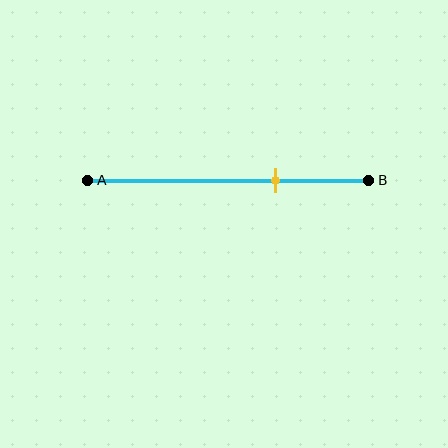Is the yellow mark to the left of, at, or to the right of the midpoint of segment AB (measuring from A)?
The yellow mark is to the right of the midpoint of segment AB.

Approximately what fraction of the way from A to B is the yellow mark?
The yellow mark is approximately 65% of the way from A to B.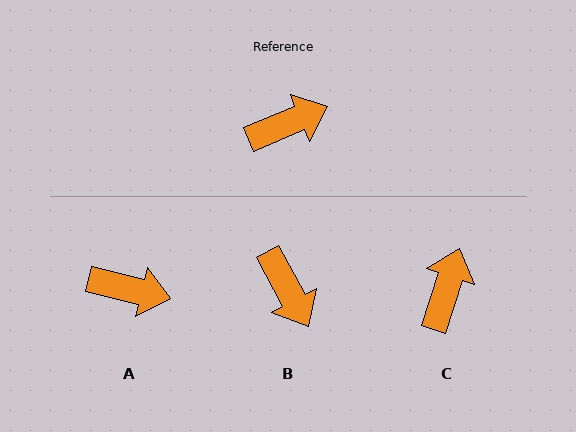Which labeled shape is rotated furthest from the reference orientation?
B, about 84 degrees away.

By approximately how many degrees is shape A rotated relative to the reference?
Approximately 36 degrees clockwise.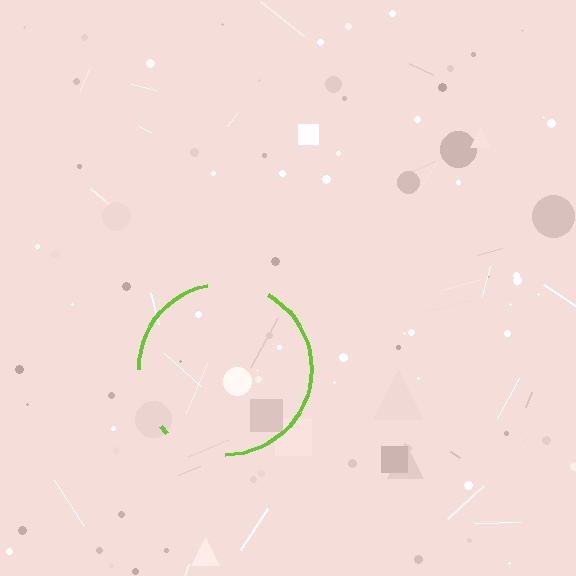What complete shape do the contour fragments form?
The contour fragments form a circle.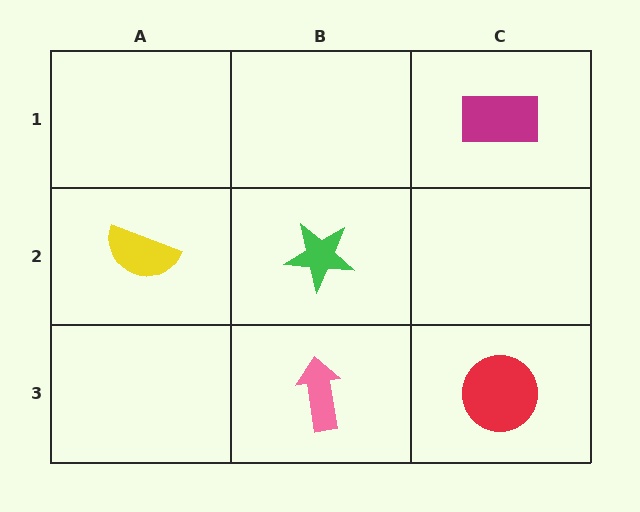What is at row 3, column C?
A red circle.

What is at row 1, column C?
A magenta rectangle.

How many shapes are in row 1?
1 shape.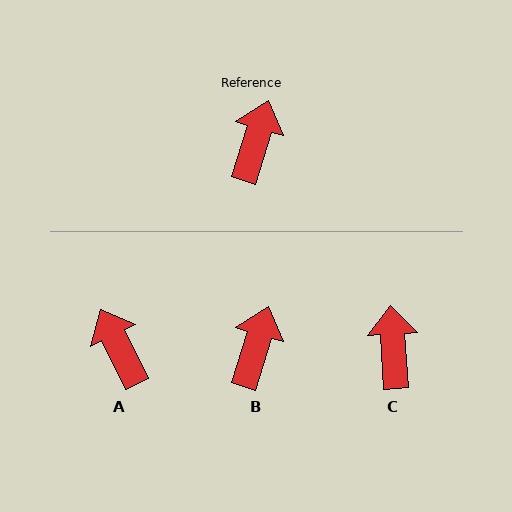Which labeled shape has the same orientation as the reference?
B.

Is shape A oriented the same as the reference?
No, it is off by about 43 degrees.